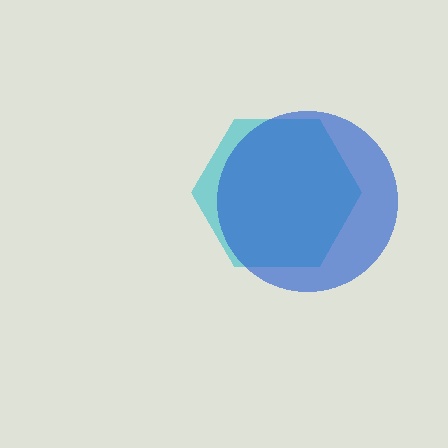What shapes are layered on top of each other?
The layered shapes are: a cyan hexagon, a blue circle.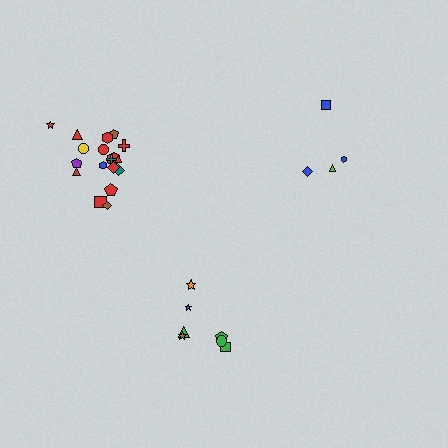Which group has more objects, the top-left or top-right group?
The top-left group.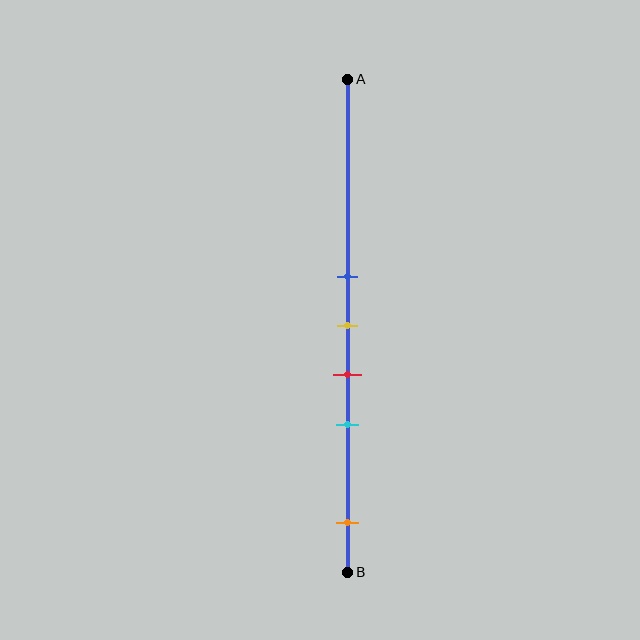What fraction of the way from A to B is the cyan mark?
The cyan mark is approximately 70% (0.7) of the way from A to B.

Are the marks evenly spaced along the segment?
No, the marks are not evenly spaced.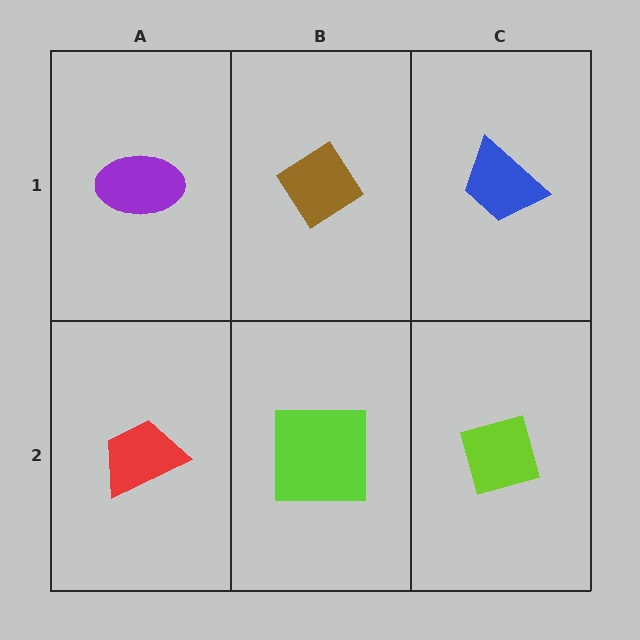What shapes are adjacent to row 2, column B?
A brown diamond (row 1, column B), a red trapezoid (row 2, column A), a lime diamond (row 2, column C).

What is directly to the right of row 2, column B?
A lime diamond.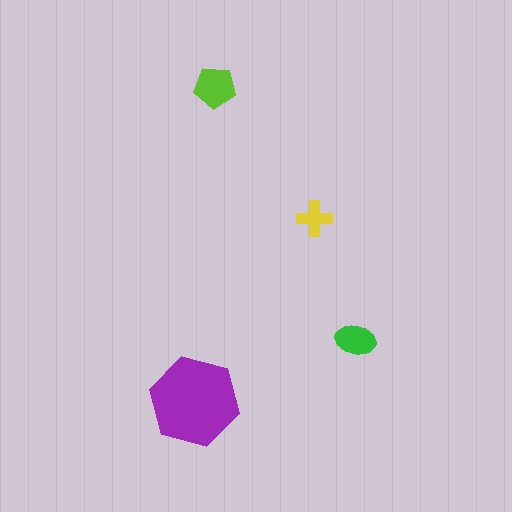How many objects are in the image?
There are 4 objects in the image.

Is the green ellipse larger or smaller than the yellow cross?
Larger.